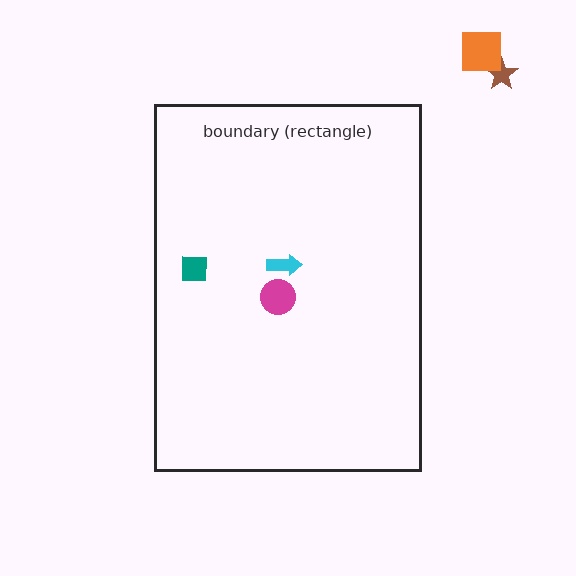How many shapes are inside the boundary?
3 inside, 2 outside.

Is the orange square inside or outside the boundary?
Outside.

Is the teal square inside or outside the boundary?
Inside.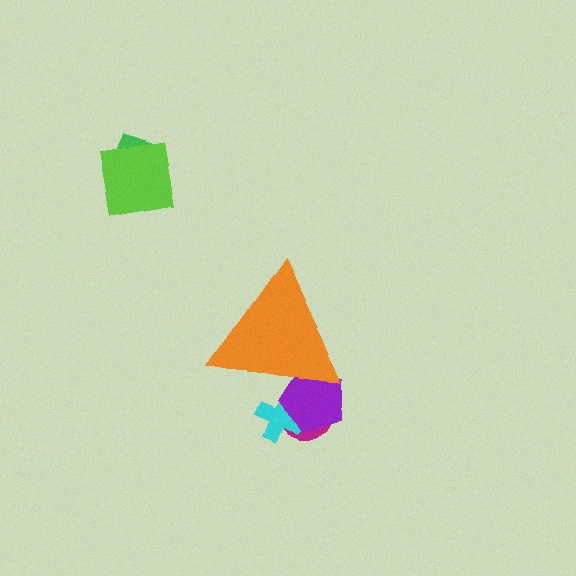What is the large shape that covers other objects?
An orange triangle.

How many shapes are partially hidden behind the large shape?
3 shapes are partially hidden.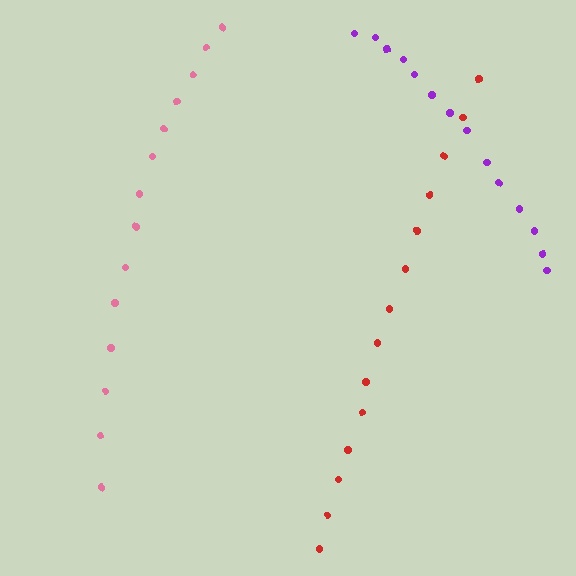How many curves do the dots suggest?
There are 3 distinct paths.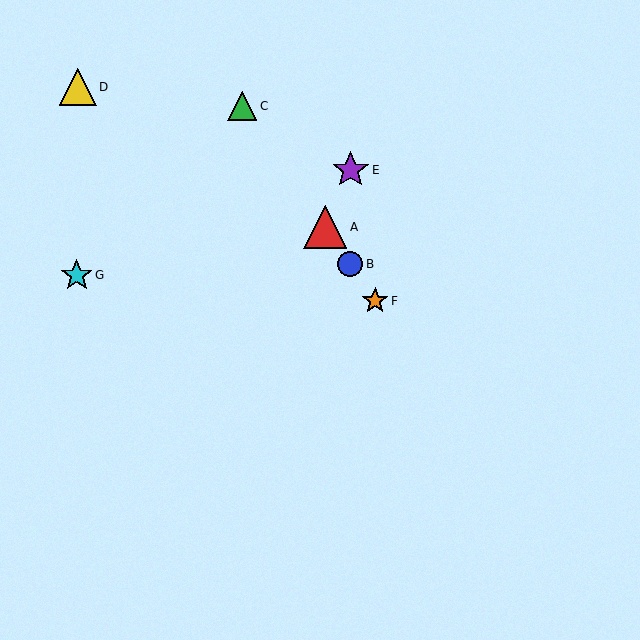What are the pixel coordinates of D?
Object D is at (78, 87).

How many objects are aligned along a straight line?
4 objects (A, B, C, F) are aligned along a straight line.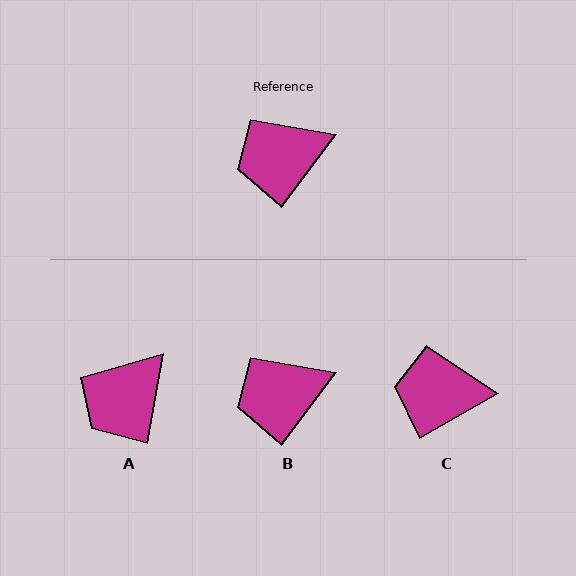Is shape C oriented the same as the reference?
No, it is off by about 24 degrees.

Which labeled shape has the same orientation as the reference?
B.